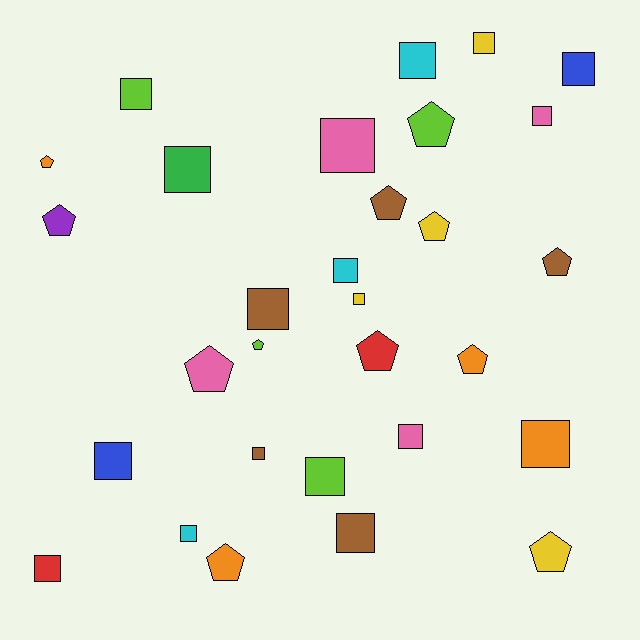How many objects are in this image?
There are 30 objects.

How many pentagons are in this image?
There are 12 pentagons.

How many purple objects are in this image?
There is 1 purple object.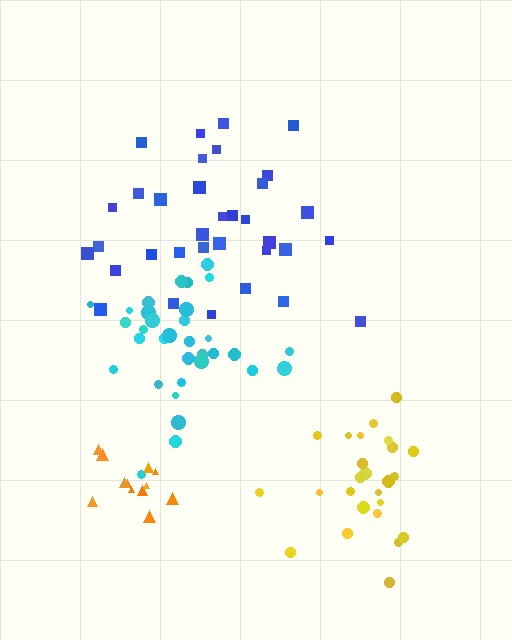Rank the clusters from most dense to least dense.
orange, cyan, yellow, blue.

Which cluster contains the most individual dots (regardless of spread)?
Cyan (34).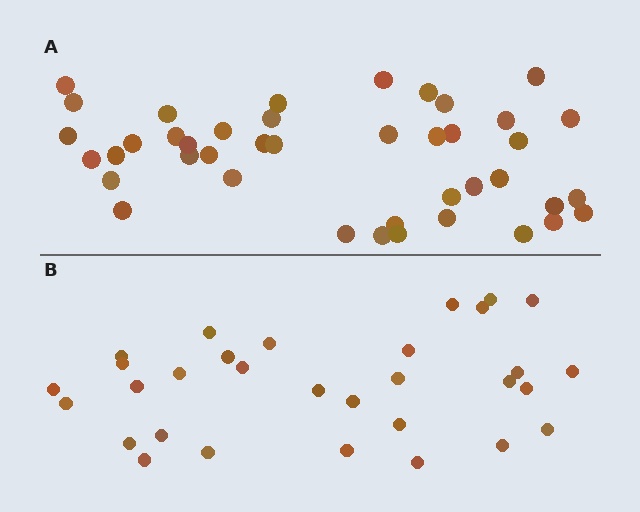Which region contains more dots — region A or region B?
Region A (the top region) has more dots.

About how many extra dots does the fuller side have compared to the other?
Region A has roughly 12 or so more dots than region B.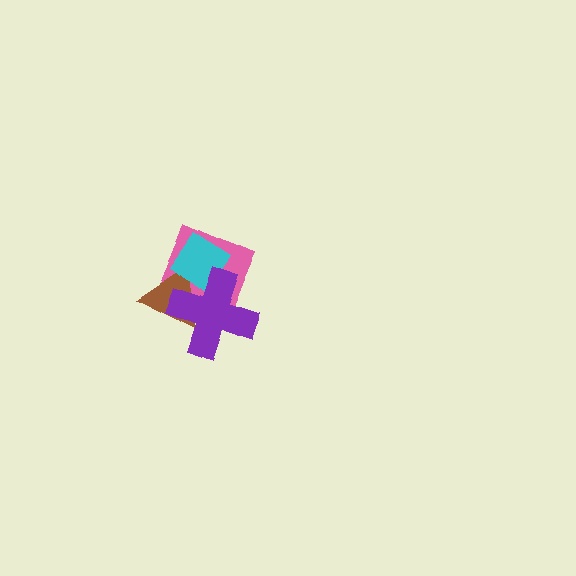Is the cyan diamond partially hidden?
Yes, it is partially covered by another shape.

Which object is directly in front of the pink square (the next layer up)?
The brown triangle is directly in front of the pink square.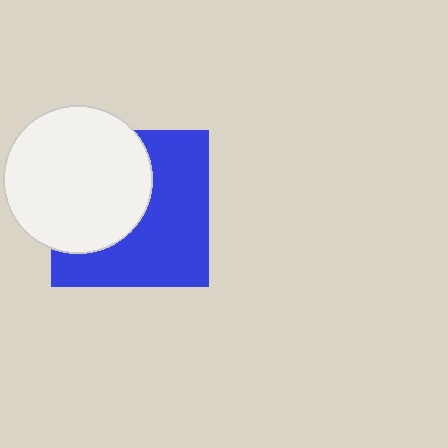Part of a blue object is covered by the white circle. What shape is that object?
It is a square.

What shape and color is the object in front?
The object in front is a white circle.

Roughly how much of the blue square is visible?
About half of it is visible (roughly 56%).